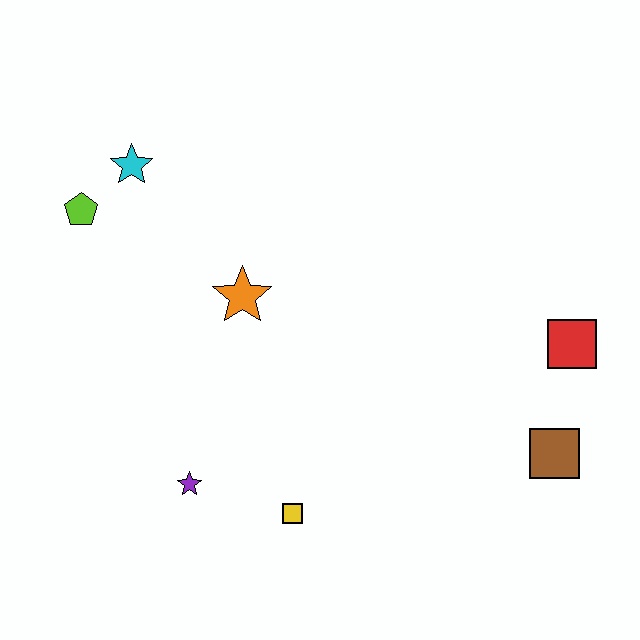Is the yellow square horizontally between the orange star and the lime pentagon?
No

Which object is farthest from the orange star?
The brown square is farthest from the orange star.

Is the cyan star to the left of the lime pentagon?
No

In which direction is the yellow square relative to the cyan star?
The yellow square is below the cyan star.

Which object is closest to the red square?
The brown square is closest to the red square.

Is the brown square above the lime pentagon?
No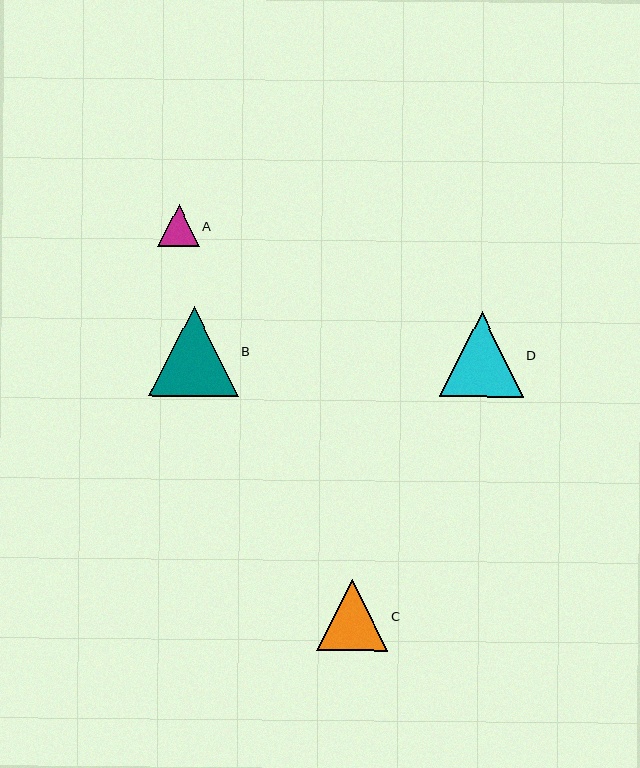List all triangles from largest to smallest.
From largest to smallest: B, D, C, A.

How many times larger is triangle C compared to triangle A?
Triangle C is approximately 1.7 times the size of triangle A.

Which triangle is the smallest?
Triangle A is the smallest with a size of approximately 42 pixels.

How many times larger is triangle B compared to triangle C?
Triangle B is approximately 1.3 times the size of triangle C.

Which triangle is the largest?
Triangle B is the largest with a size of approximately 90 pixels.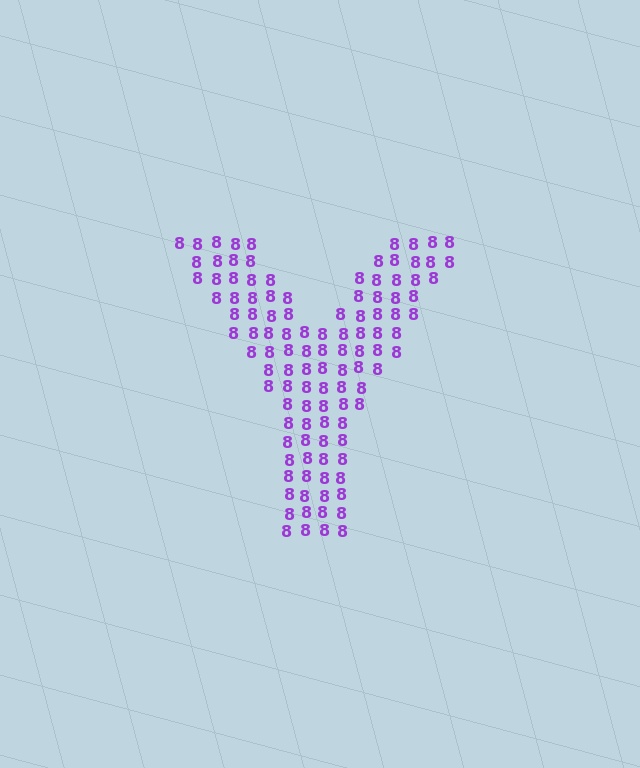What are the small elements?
The small elements are digit 8's.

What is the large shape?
The large shape is the letter Y.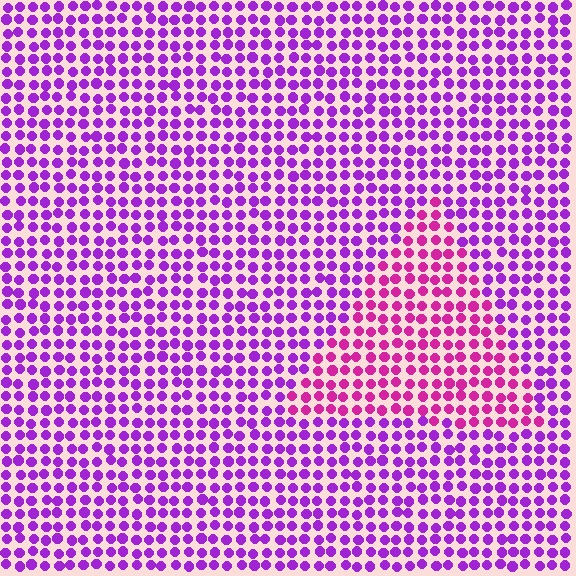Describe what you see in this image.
The image is filled with small purple elements in a uniform arrangement. A triangle-shaped region is visible where the elements are tinted to a slightly different hue, forming a subtle color boundary.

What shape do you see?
I see a triangle.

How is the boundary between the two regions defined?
The boundary is defined purely by a slight shift in hue (about 35 degrees). Spacing, size, and orientation are identical on both sides.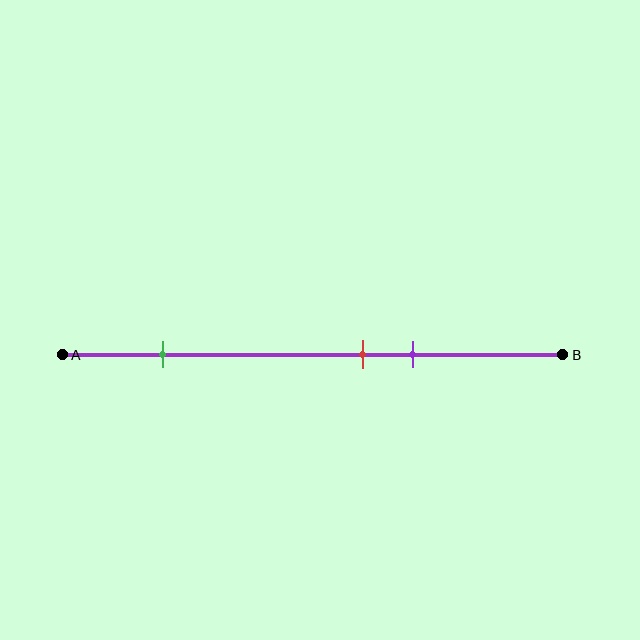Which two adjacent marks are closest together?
The red and purple marks are the closest adjacent pair.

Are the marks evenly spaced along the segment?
No, the marks are not evenly spaced.